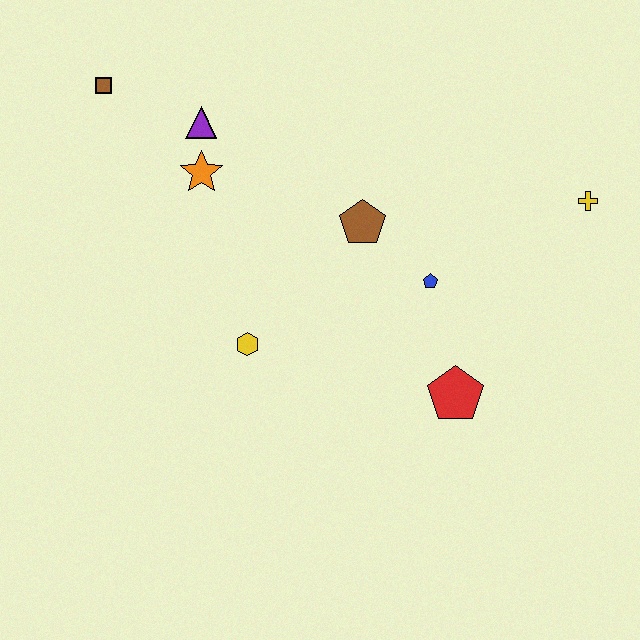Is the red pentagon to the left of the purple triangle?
No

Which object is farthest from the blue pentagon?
The brown square is farthest from the blue pentagon.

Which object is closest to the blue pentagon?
The brown pentagon is closest to the blue pentagon.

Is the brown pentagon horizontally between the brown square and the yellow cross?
Yes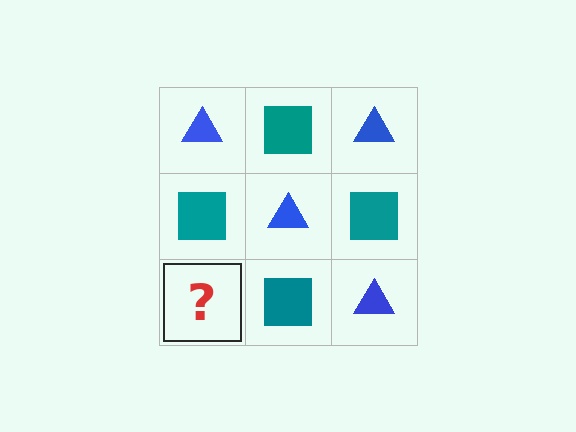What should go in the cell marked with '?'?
The missing cell should contain a blue triangle.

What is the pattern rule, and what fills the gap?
The rule is that it alternates blue triangle and teal square in a checkerboard pattern. The gap should be filled with a blue triangle.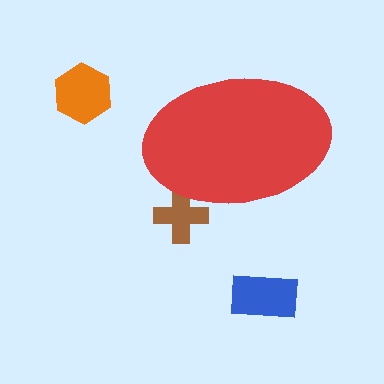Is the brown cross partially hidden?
Yes, the brown cross is partially hidden behind the red ellipse.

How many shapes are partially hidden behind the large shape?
1 shape is partially hidden.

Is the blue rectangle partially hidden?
No, the blue rectangle is fully visible.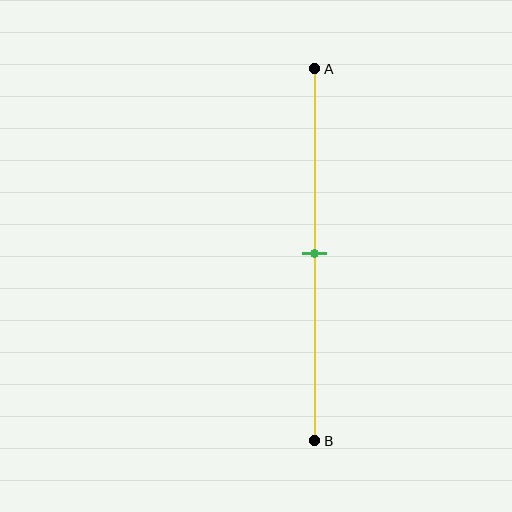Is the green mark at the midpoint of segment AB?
Yes, the mark is approximately at the midpoint.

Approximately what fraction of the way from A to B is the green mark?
The green mark is approximately 50% of the way from A to B.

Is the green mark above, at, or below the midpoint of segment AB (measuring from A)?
The green mark is approximately at the midpoint of segment AB.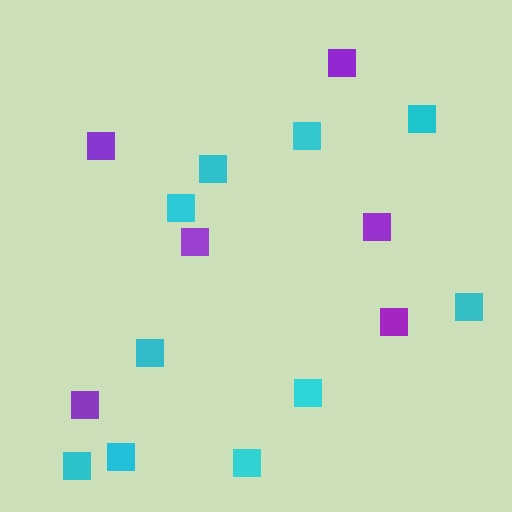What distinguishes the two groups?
There are 2 groups: one group of purple squares (6) and one group of cyan squares (10).